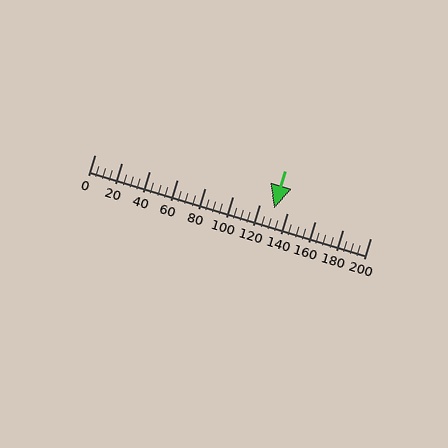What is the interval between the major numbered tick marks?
The major tick marks are spaced 20 units apart.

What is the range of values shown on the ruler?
The ruler shows values from 0 to 200.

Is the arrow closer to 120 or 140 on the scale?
The arrow is closer to 140.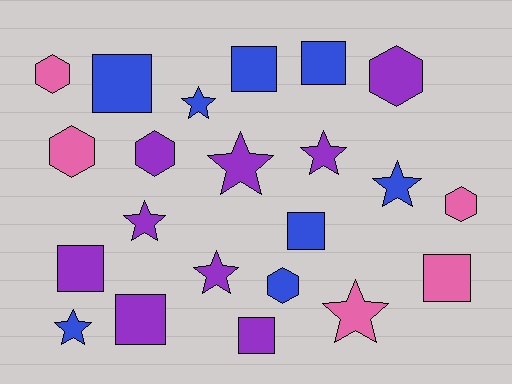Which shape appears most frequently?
Star, with 8 objects.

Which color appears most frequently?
Purple, with 9 objects.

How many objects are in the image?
There are 22 objects.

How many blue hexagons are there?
There is 1 blue hexagon.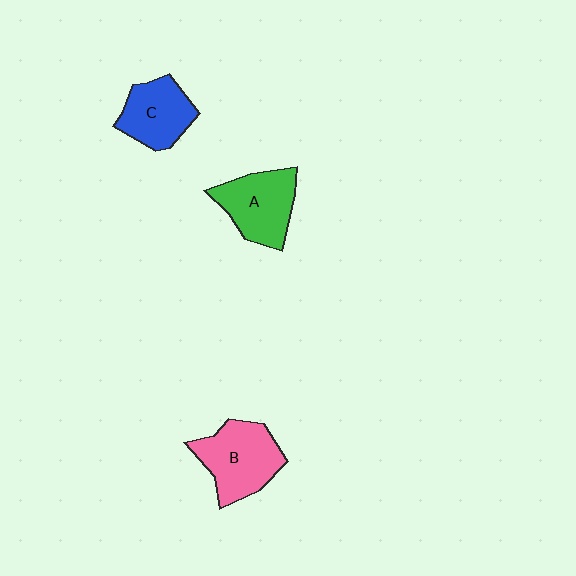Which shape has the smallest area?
Shape C (blue).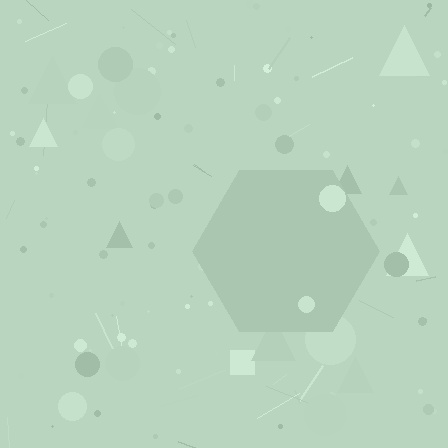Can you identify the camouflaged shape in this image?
The camouflaged shape is a hexagon.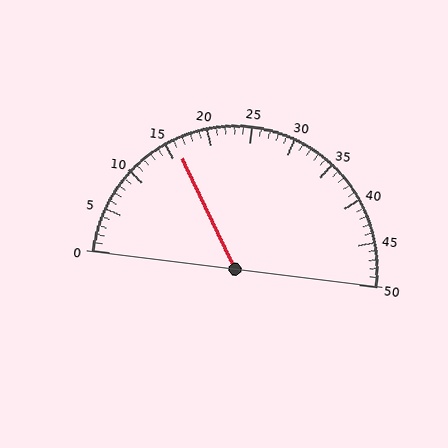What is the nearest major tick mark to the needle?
The nearest major tick mark is 15.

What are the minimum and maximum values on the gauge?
The gauge ranges from 0 to 50.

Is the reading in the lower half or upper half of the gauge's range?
The reading is in the lower half of the range (0 to 50).